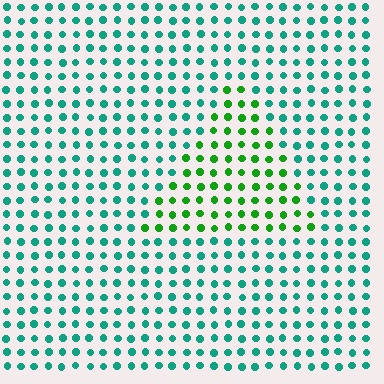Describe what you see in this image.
The image is filled with small teal elements in a uniform arrangement. A triangle-shaped region is visible where the elements are tinted to a slightly different hue, forming a subtle color boundary.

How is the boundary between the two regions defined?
The boundary is defined purely by a slight shift in hue (about 46 degrees). Spacing, size, and orientation are identical on both sides.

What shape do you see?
I see a triangle.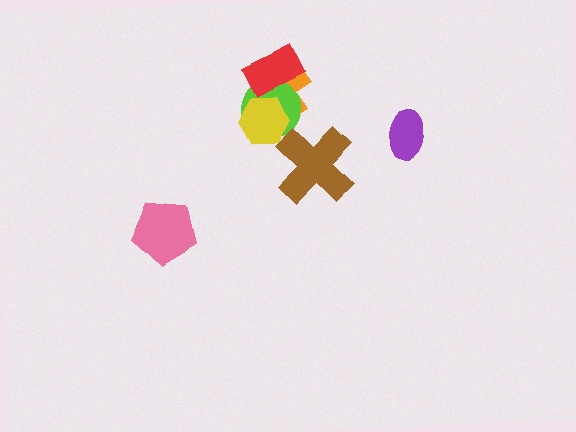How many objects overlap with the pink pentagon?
0 objects overlap with the pink pentagon.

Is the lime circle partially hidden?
Yes, it is partially covered by another shape.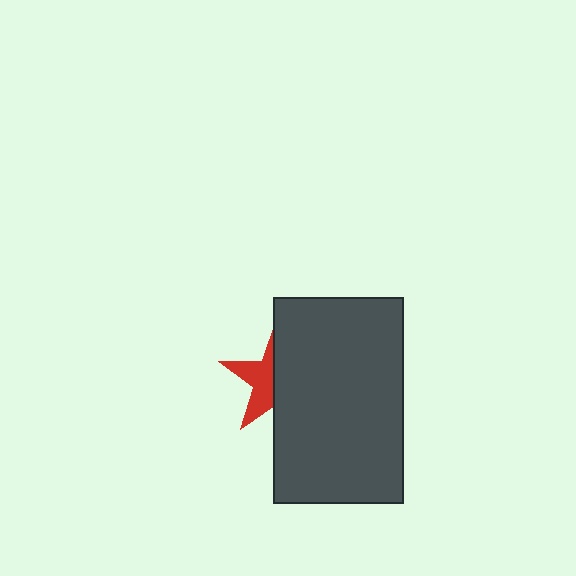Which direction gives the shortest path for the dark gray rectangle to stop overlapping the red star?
Moving right gives the shortest separation.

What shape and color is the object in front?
The object in front is a dark gray rectangle.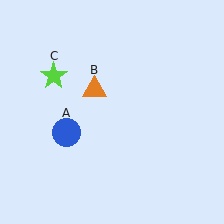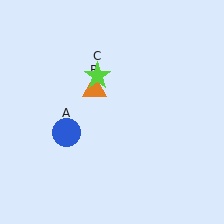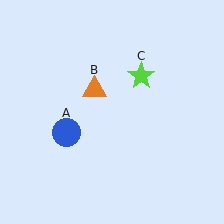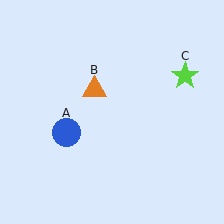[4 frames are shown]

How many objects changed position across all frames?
1 object changed position: lime star (object C).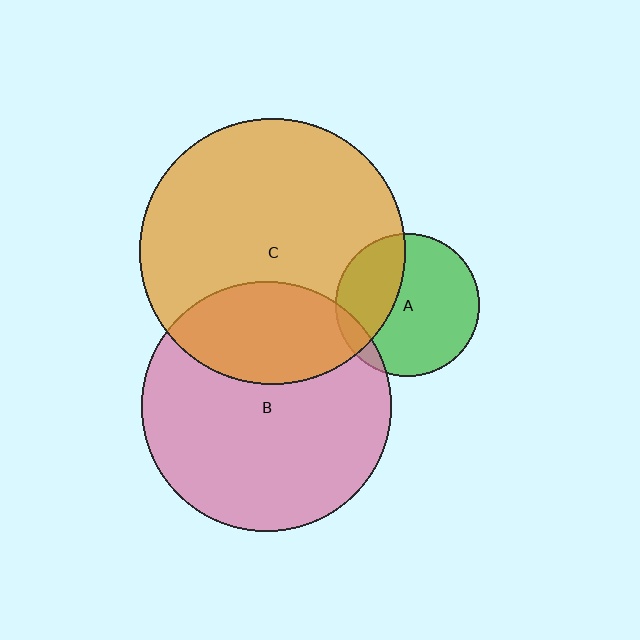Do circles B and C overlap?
Yes.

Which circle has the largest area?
Circle C (orange).